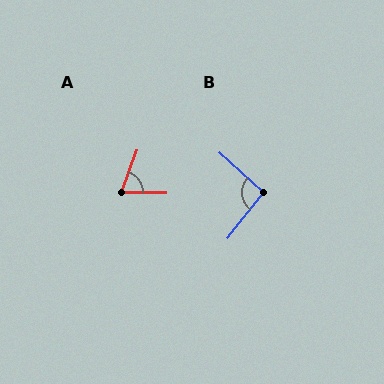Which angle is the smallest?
A, at approximately 70 degrees.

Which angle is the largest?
B, at approximately 94 degrees.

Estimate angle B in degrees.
Approximately 94 degrees.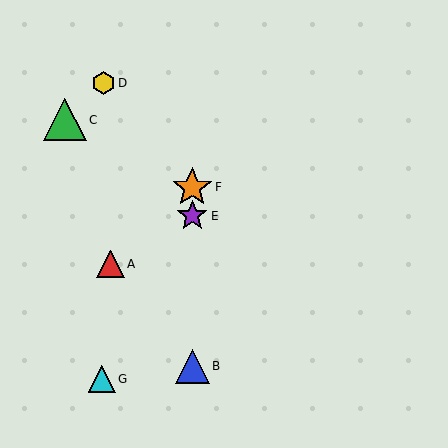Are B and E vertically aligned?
Yes, both are at x≈192.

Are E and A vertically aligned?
No, E is at x≈192 and A is at x≈111.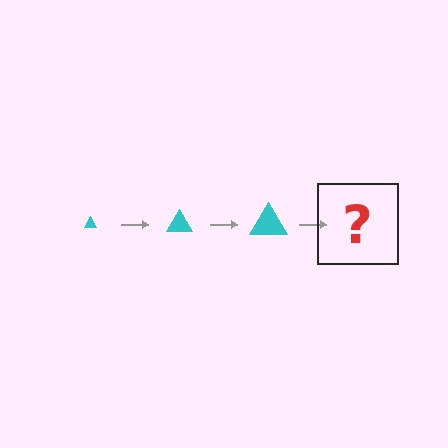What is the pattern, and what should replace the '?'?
The pattern is that the triangle gets progressively larger each step. The '?' should be a cyan triangle, larger than the previous one.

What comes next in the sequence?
The next element should be a cyan triangle, larger than the previous one.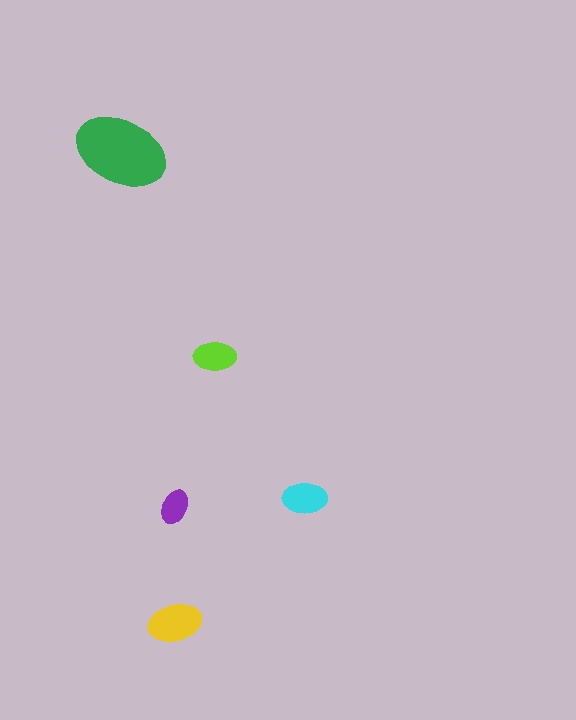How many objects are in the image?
There are 5 objects in the image.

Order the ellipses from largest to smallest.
the green one, the yellow one, the cyan one, the lime one, the purple one.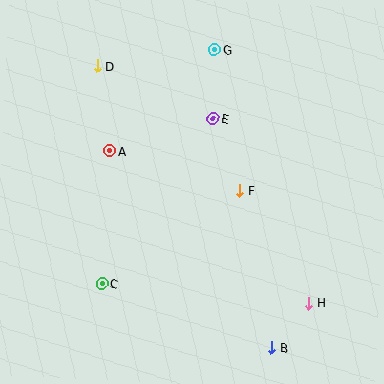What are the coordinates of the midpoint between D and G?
The midpoint between D and G is at (156, 58).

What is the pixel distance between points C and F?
The distance between C and F is 166 pixels.